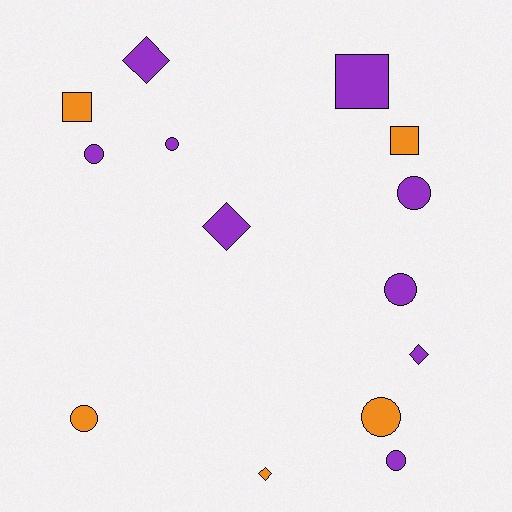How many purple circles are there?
There are 5 purple circles.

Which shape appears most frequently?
Circle, with 7 objects.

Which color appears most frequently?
Purple, with 9 objects.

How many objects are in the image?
There are 14 objects.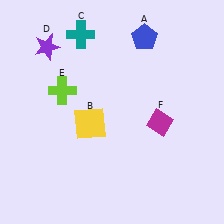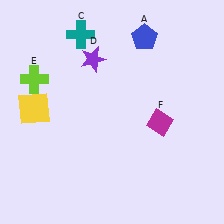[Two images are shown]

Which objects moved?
The objects that moved are: the yellow square (B), the purple star (D), the lime cross (E).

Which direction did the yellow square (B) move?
The yellow square (B) moved left.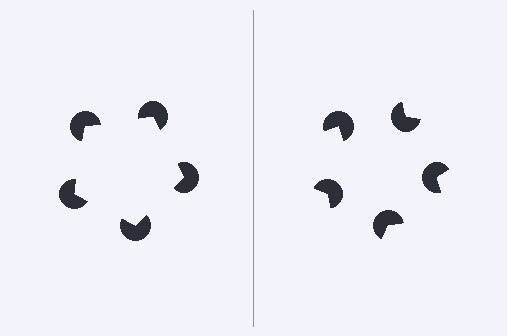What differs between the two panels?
The pac-man discs are positioned identically on both sides; only the wedge orientations differ. On the left they align to a pentagon; on the right they are misaligned.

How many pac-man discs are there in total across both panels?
10 — 5 on each side.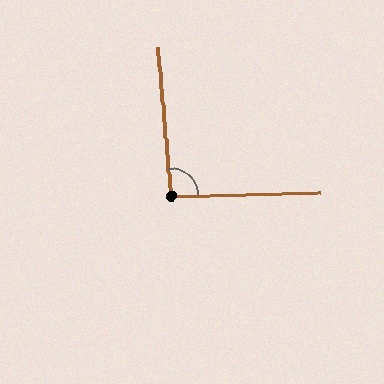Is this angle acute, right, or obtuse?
It is approximately a right angle.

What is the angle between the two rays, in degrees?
Approximately 94 degrees.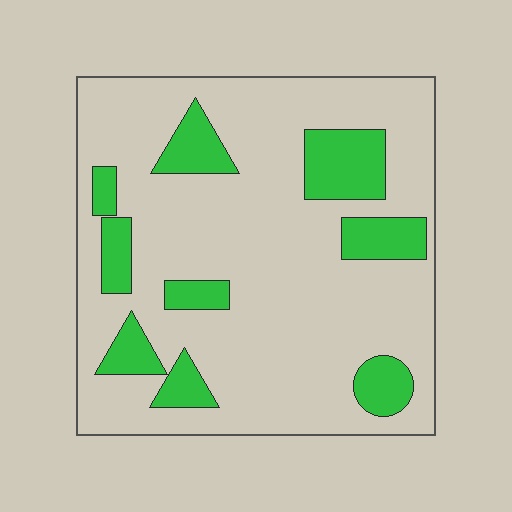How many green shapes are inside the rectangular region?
9.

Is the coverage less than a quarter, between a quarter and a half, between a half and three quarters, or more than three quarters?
Less than a quarter.